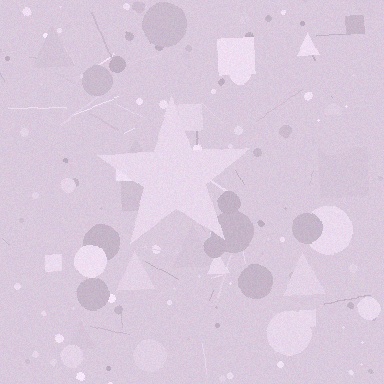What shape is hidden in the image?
A star is hidden in the image.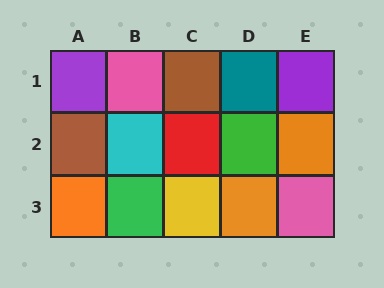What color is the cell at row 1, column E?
Purple.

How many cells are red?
1 cell is red.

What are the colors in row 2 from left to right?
Brown, cyan, red, green, orange.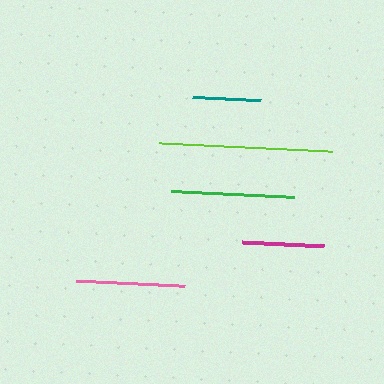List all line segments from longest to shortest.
From longest to shortest: lime, green, pink, magenta, teal.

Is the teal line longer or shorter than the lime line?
The lime line is longer than the teal line.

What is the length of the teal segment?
The teal segment is approximately 69 pixels long.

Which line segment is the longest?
The lime line is the longest at approximately 174 pixels.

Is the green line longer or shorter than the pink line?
The green line is longer than the pink line.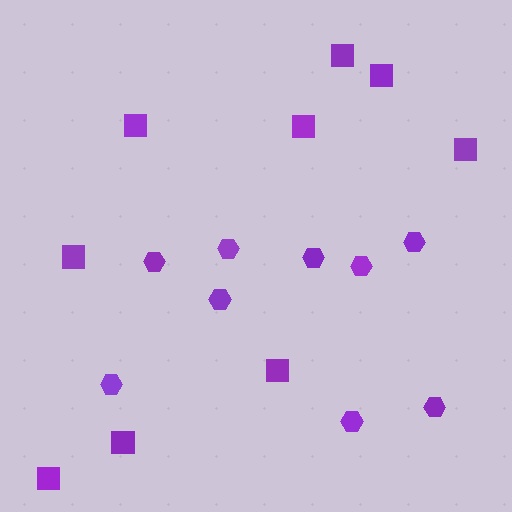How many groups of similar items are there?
There are 2 groups: one group of squares (9) and one group of hexagons (9).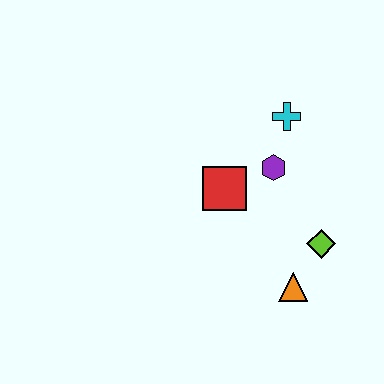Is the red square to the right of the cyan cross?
No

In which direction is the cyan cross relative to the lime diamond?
The cyan cross is above the lime diamond.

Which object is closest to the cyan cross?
The purple hexagon is closest to the cyan cross.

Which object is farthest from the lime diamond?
The cyan cross is farthest from the lime diamond.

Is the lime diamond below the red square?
Yes